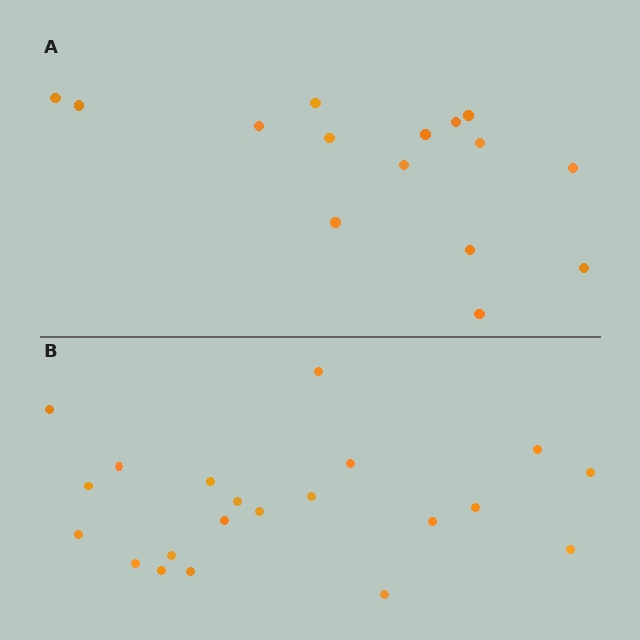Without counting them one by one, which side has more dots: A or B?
Region B (the bottom region) has more dots.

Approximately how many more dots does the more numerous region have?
Region B has about 6 more dots than region A.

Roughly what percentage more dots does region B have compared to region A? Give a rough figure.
About 40% more.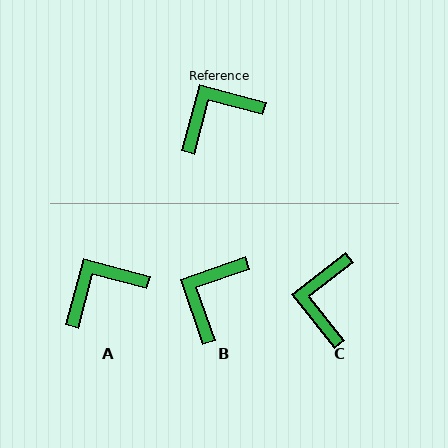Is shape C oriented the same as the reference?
No, it is off by about 53 degrees.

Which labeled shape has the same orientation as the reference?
A.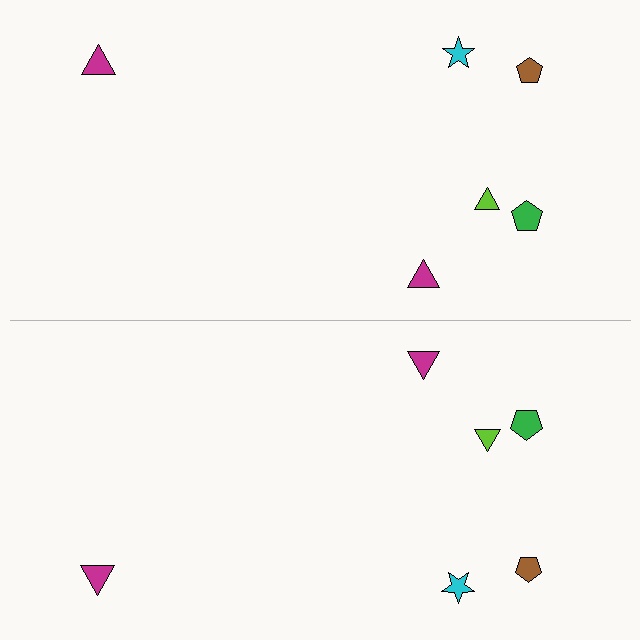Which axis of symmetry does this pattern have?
The pattern has a horizontal axis of symmetry running through the center of the image.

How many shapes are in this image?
There are 12 shapes in this image.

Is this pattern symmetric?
Yes, this pattern has bilateral (reflection) symmetry.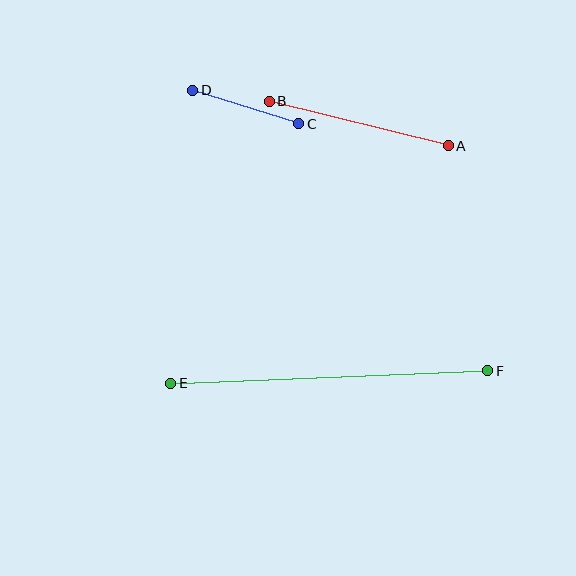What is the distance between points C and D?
The distance is approximately 112 pixels.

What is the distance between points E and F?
The distance is approximately 317 pixels.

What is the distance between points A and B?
The distance is approximately 184 pixels.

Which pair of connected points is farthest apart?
Points E and F are farthest apart.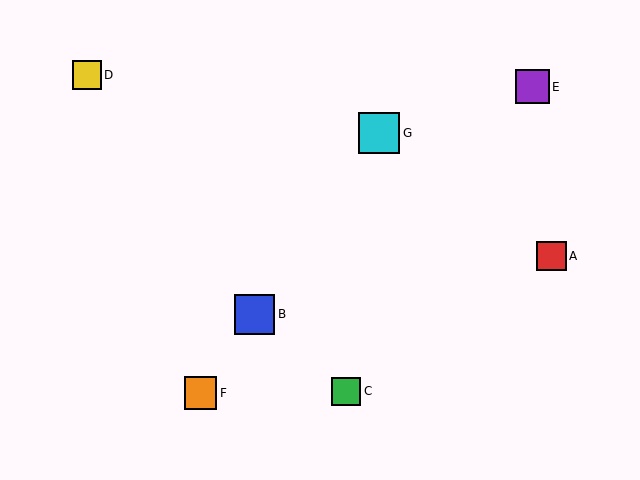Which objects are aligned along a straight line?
Objects B, F, G are aligned along a straight line.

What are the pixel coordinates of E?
Object E is at (532, 87).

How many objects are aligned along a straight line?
3 objects (B, F, G) are aligned along a straight line.